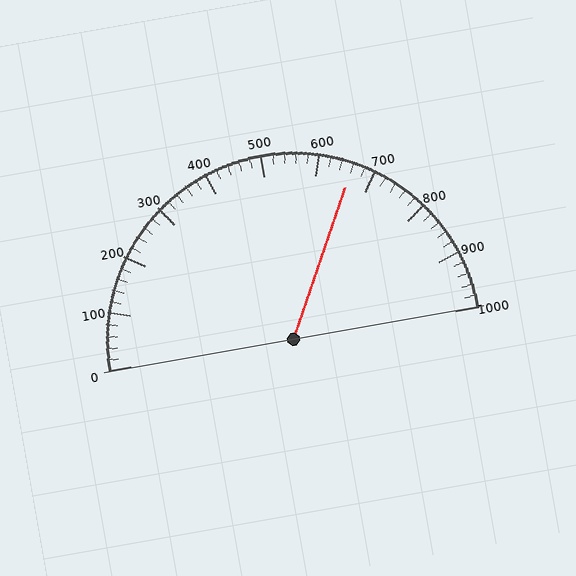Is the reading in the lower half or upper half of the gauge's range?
The reading is in the upper half of the range (0 to 1000).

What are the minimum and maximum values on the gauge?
The gauge ranges from 0 to 1000.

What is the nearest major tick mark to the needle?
The nearest major tick mark is 700.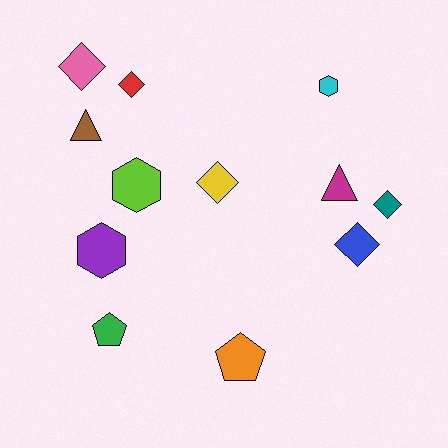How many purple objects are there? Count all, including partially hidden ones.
There is 1 purple object.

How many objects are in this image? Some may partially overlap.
There are 12 objects.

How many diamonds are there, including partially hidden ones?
There are 5 diamonds.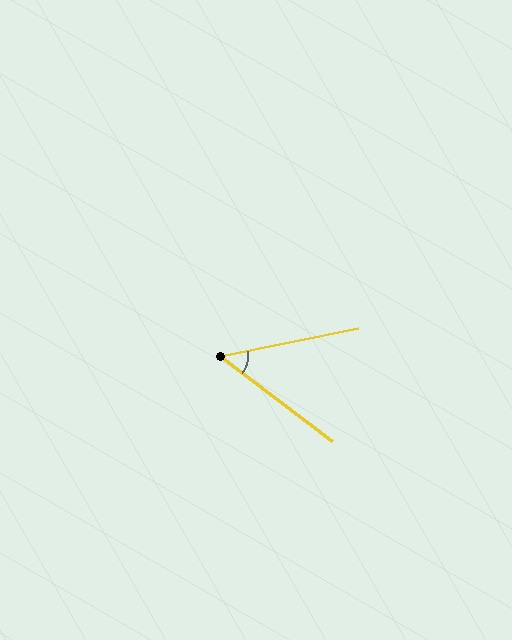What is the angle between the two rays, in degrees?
Approximately 49 degrees.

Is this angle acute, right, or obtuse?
It is acute.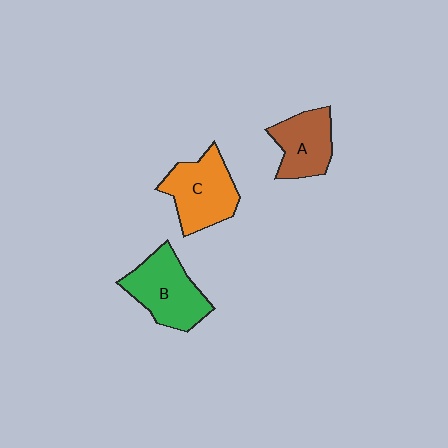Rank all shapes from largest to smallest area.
From largest to smallest: B (green), C (orange), A (brown).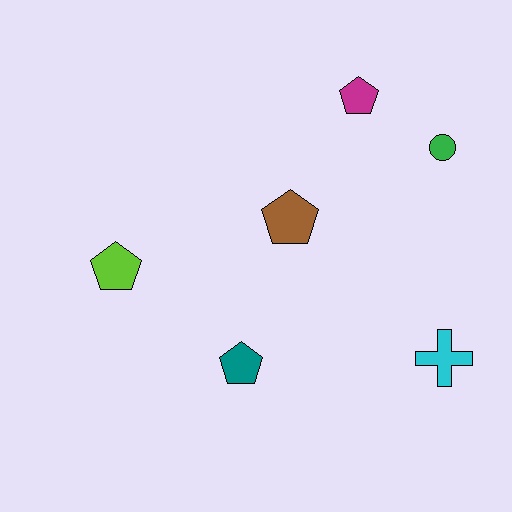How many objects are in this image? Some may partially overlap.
There are 6 objects.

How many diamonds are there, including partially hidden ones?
There are no diamonds.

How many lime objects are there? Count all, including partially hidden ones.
There is 1 lime object.